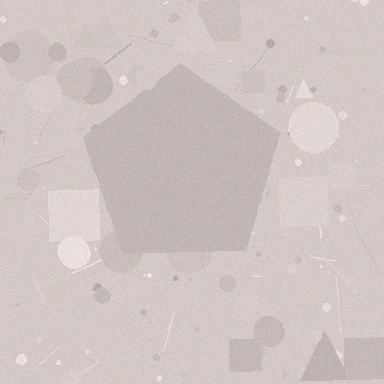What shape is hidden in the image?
A pentagon is hidden in the image.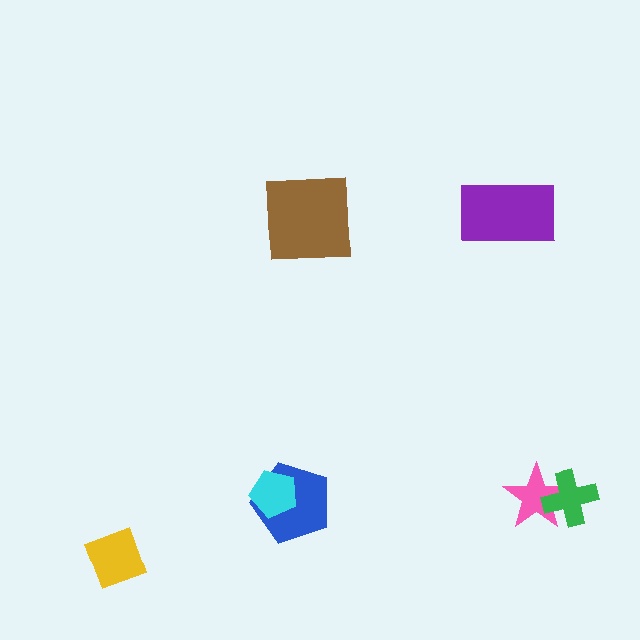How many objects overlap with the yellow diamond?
0 objects overlap with the yellow diamond.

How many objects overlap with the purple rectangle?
0 objects overlap with the purple rectangle.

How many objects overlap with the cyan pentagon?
1 object overlaps with the cyan pentagon.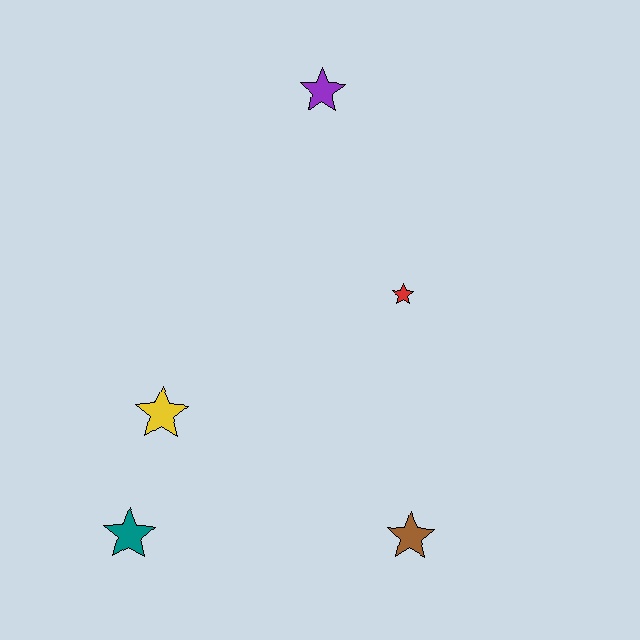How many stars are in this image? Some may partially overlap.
There are 5 stars.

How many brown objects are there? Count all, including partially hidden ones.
There is 1 brown object.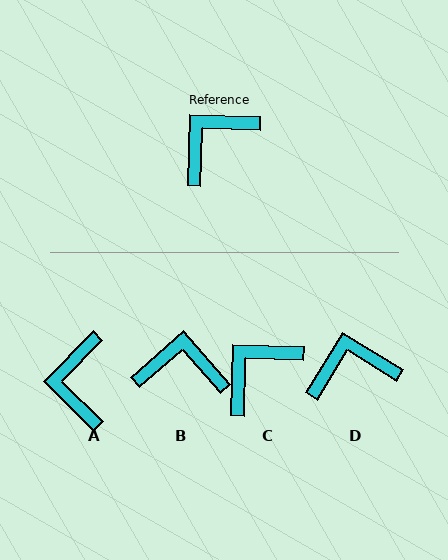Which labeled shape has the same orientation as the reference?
C.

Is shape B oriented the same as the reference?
No, it is off by about 47 degrees.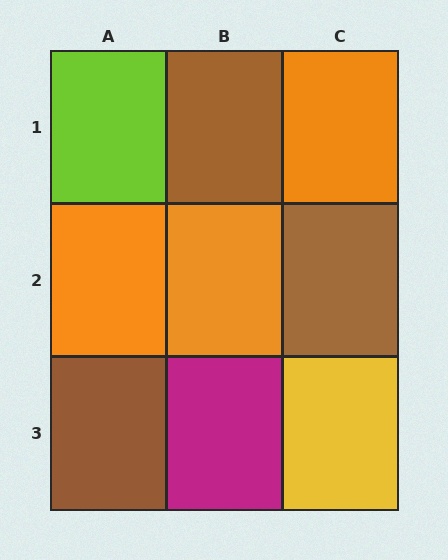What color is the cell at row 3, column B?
Magenta.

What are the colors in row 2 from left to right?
Orange, orange, brown.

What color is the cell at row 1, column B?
Brown.